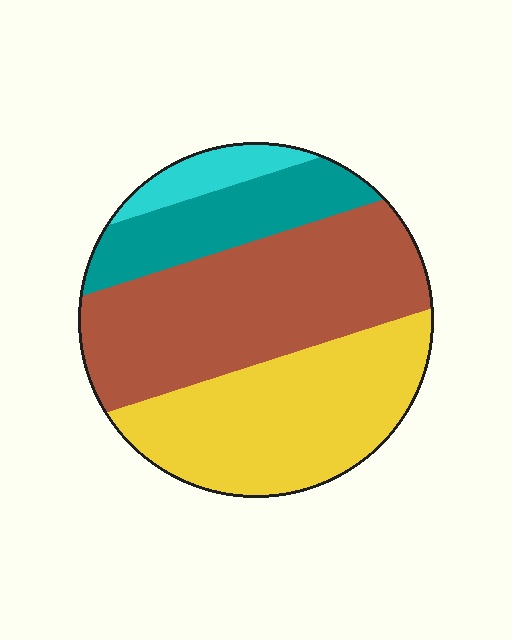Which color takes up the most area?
Brown, at roughly 40%.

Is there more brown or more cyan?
Brown.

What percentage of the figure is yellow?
Yellow takes up between a third and a half of the figure.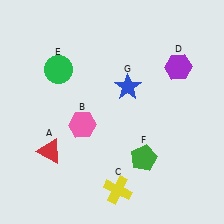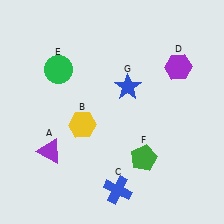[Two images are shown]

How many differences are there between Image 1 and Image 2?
There are 3 differences between the two images.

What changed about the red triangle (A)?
In Image 1, A is red. In Image 2, it changed to purple.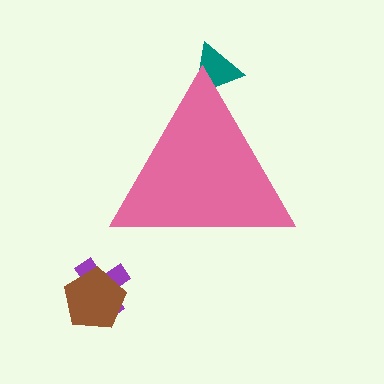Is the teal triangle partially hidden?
Yes, the teal triangle is partially hidden behind the pink triangle.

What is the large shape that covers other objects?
A pink triangle.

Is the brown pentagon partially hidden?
No, the brown pentagon is fully visible.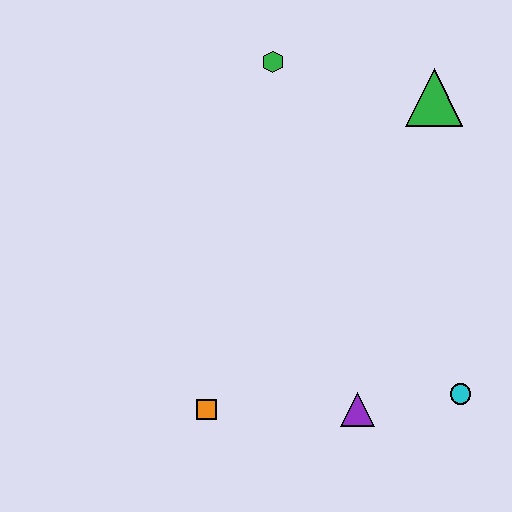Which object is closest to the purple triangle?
The cyan circle is closest to the purple triangle.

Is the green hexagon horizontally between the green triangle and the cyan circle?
No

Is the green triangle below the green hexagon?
Yes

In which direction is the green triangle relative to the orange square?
The green triangle is above the orange square.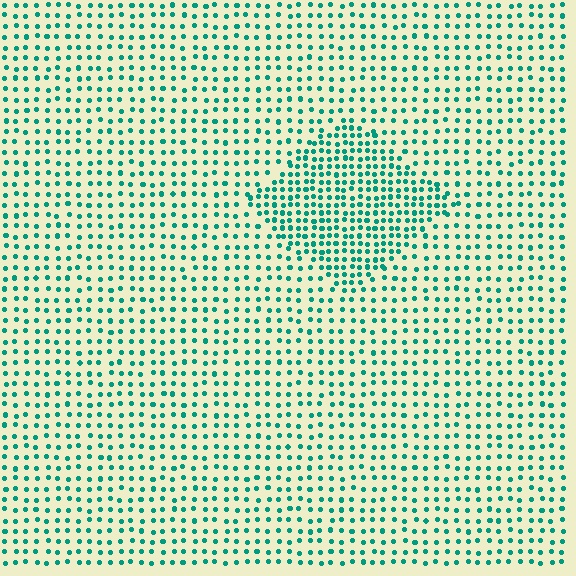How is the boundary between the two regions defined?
The boundary is defined by a change in element density (approximately 1.8x ratio). All elements are the same color, size, and shape.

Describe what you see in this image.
The image contains small teal elements arranged at two different densities. A diamond-shaped region is visible where the elements are more densely packed than the surrounding area.